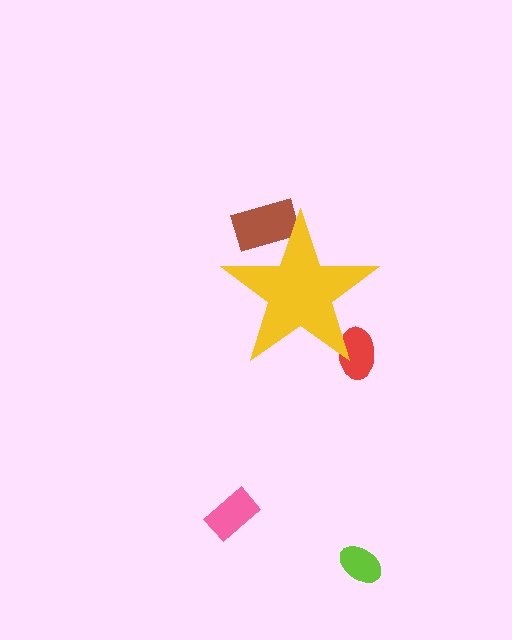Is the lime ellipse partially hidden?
No, the lime ellipse is fully visible.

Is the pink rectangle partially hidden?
No, the pink rectangle is fully visible.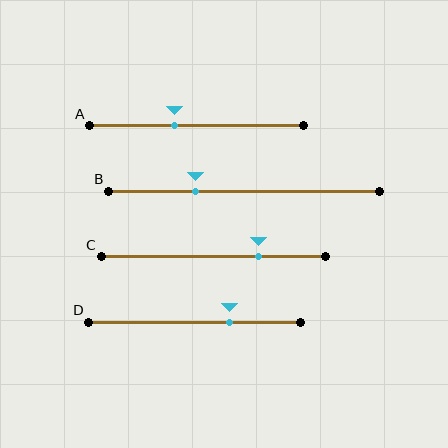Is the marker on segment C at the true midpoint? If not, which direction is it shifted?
No, the marker on segment C is shifted to the right by about 20% of the segment length.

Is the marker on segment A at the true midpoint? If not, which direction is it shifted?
No, the marker on segment A is shifted to the left by about 10% of the segment length.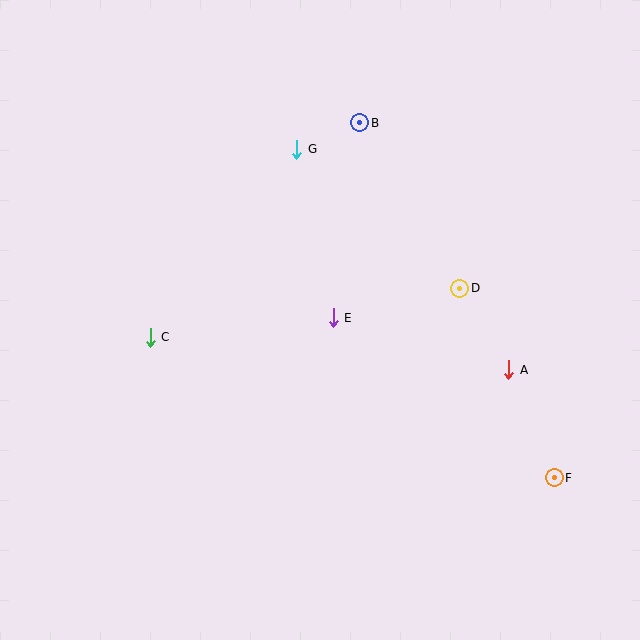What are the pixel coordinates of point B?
Point B is at (360, 123).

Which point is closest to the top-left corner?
Point G is closest to the top-left corner.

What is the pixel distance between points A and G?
The distance between A and G is 306 pixels.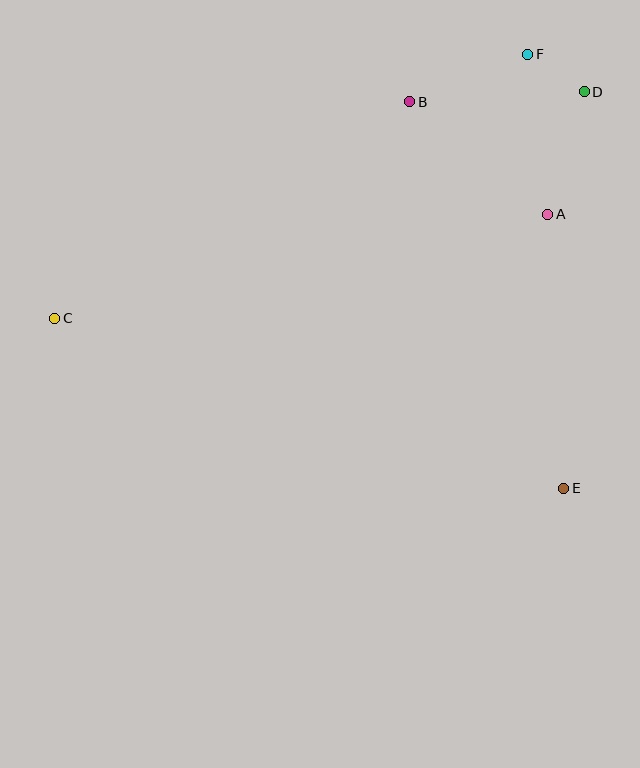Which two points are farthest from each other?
Points C and D are farthest from each other.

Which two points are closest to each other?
Points D and F are closest to each other.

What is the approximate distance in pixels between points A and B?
The distance between A and B is approximately 178 pixels.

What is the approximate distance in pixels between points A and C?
The distance between A and C is approximately 504 pixels.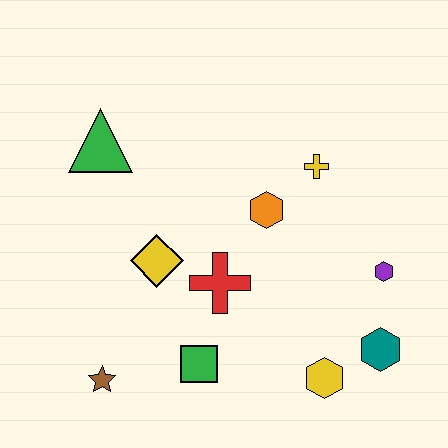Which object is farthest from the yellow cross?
The brown star is farthest from the yellow cross.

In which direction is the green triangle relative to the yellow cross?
The green triangle is to the left of the yellow cross.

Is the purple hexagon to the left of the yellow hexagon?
No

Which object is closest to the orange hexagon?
The yellow cross is closest to the orange hexagon.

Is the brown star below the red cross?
Yes